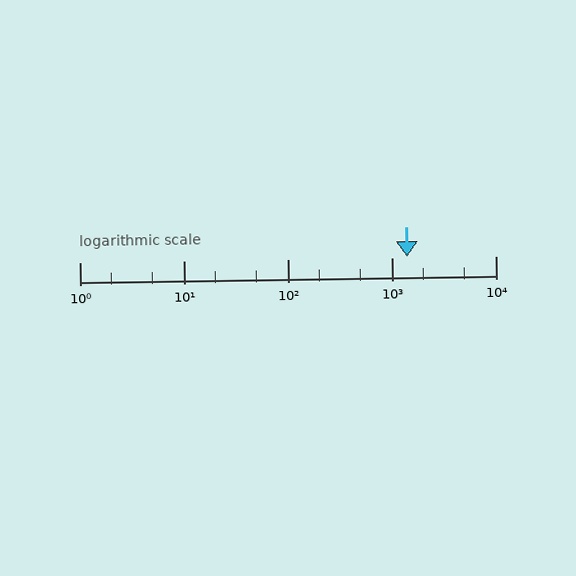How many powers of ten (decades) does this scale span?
The scale spans 4 decades, from 1 to 10000.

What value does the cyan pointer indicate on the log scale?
The pointer indicates approximately 1400.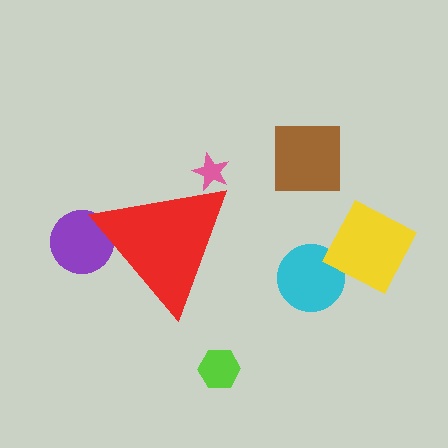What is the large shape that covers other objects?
A red triangle.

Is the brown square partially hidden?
No, the brown square is fully visible.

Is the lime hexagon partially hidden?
No, the lime hexagon is fully visible.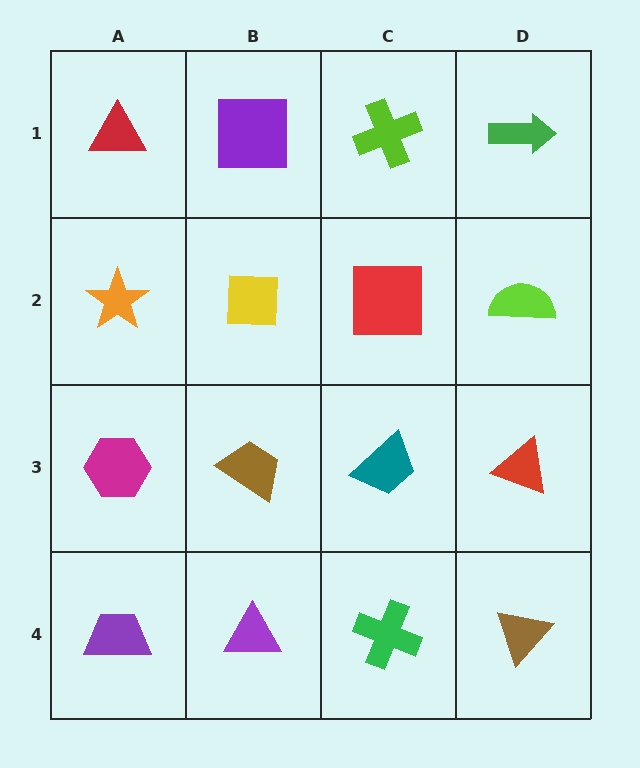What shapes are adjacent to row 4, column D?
A red triangle (row 3, column D), a green cross (row 4, column C).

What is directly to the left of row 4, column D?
A green cross.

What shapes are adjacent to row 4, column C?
A teal trapezoid (row 3, column C), a purple triangle (row 4, column B), a brown triangle (row 4, column D).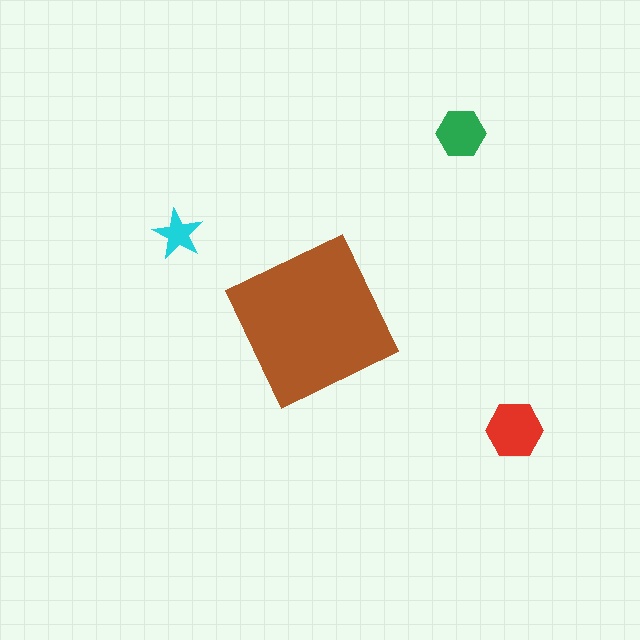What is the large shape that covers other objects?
A brown diamond.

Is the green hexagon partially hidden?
No, the green hexagon is fully visible.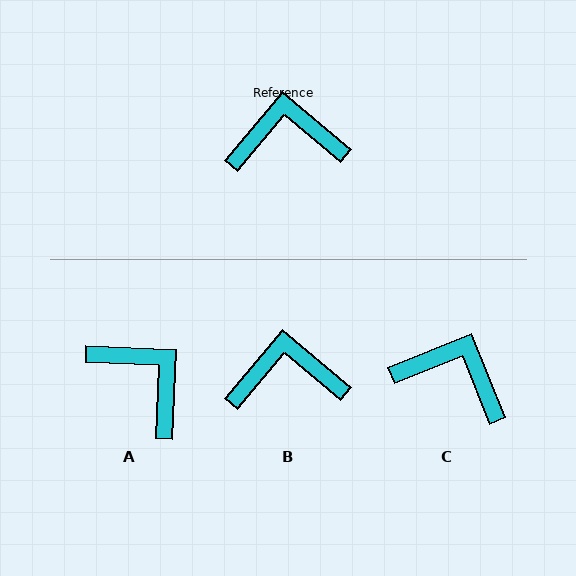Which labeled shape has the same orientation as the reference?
B.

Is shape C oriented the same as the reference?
No, it is off by about 28 degrees.